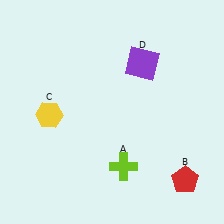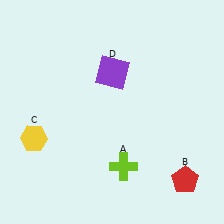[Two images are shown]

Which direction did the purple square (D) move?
The purple square (D) moved left.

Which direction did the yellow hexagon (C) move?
The yellow hexagon (C) moved down.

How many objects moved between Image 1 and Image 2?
2 objects moved between the two images.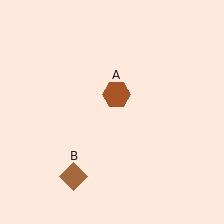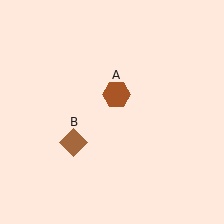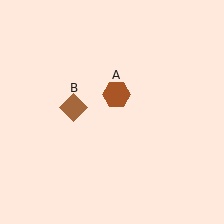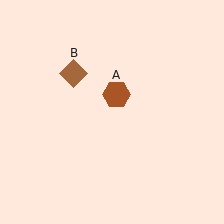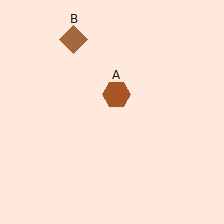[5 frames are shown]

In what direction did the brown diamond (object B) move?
The brown diamond (object B) moved up.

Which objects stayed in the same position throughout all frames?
Brown hexagon (object A) remained stationary.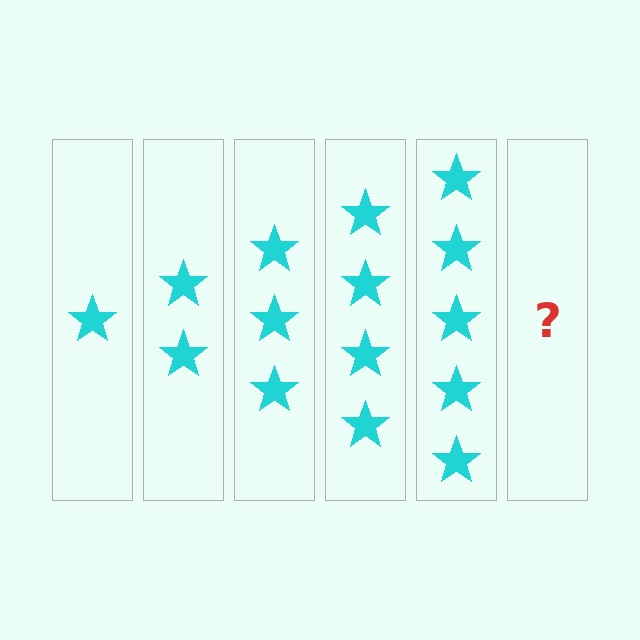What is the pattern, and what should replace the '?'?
The pattern is that each step adds one more star. The '?' should be 6 stars.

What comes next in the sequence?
The next element should be 6 stars.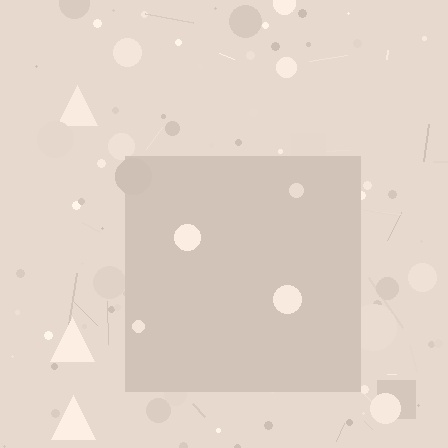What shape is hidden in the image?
A square is hidden in the image.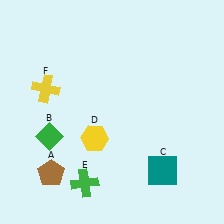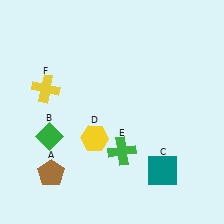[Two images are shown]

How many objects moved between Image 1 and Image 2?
1 object moved between the two images.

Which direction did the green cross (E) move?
The green cross (E) moved right.